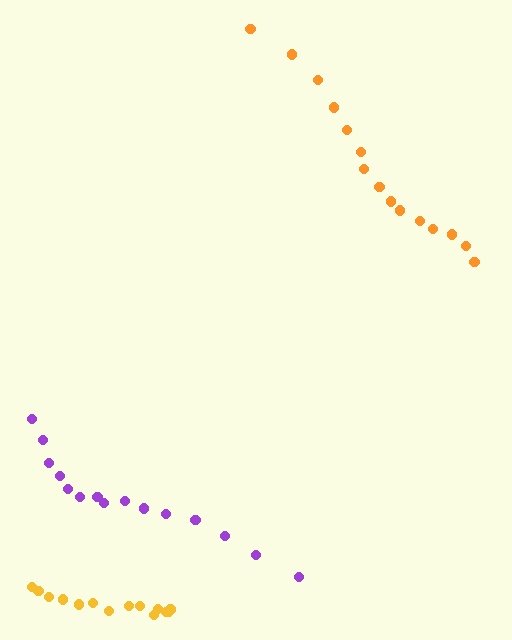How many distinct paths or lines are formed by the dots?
There are 3 distinct paths.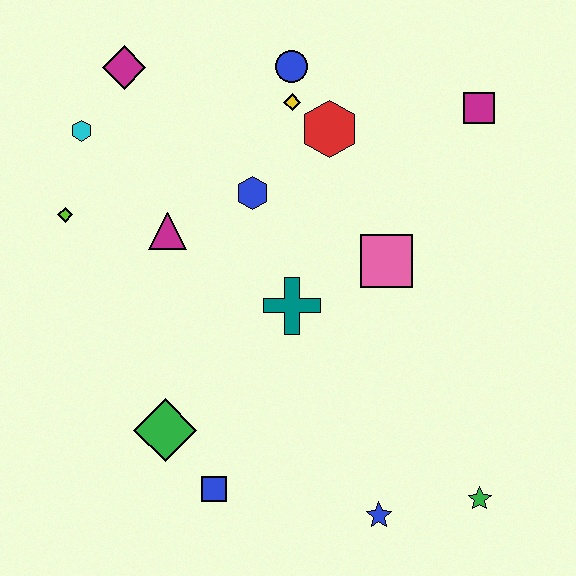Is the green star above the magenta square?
No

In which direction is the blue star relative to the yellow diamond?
The blue star is below the yellow diamond.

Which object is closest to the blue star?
The green star is closest to the blue star.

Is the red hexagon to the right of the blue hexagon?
Yes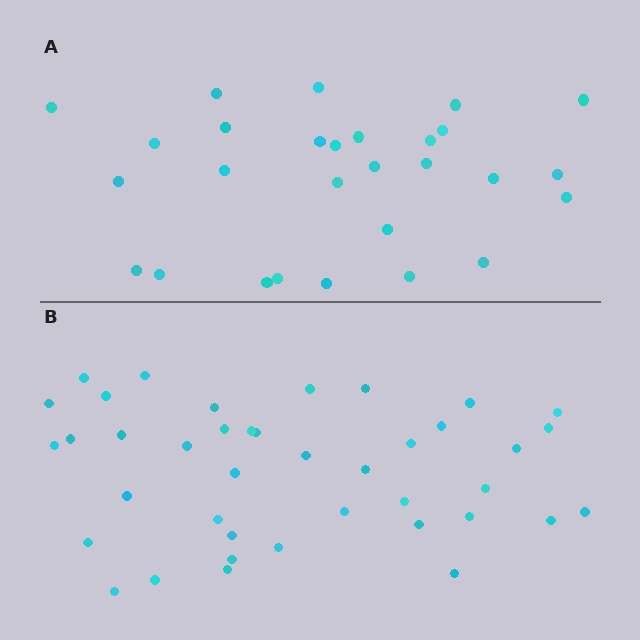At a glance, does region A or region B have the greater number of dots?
Region B (the bottom region) has more dots.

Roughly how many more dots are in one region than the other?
Region B has roughly 12 or so more dots than region A.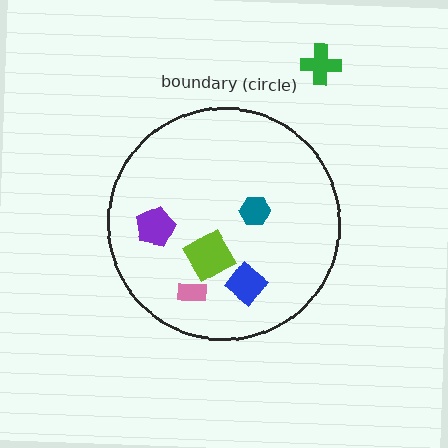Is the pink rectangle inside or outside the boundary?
Inside.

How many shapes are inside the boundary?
5 inside, 1 outside.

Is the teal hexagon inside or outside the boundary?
Inside.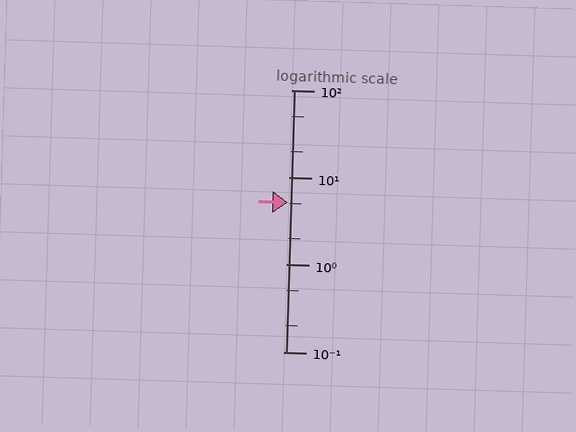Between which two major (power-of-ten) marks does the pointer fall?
The pointer is between 1 and 10.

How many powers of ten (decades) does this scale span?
The scale spans 3 decades, from 0.1 to 100.